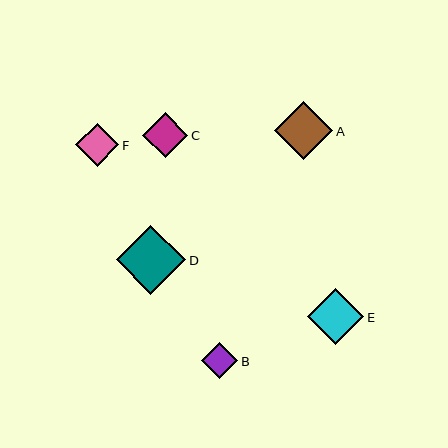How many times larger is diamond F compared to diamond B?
Diamond F is approximately 1.2 times the size of diamond B.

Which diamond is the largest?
Diamond D is the largest with a size of approximately 70 pixels.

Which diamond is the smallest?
Diamond B is the smallest with a size of approximately 36 pixels.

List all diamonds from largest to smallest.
From largest to smallest: D, A, E, C, F, B.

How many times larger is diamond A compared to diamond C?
Diamond A is approximately 1.3 times the size of diamond C.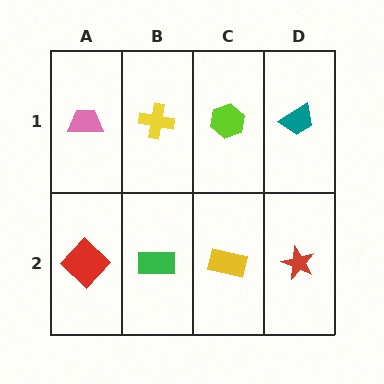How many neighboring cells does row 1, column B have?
3.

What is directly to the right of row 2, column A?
A green rectangle.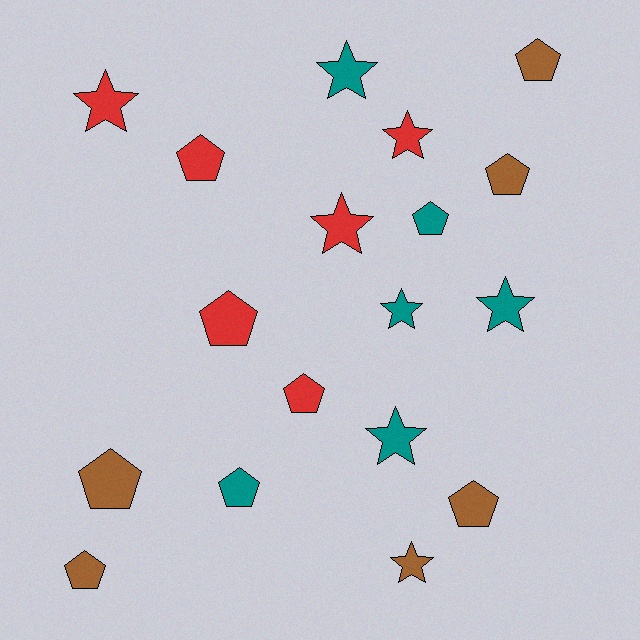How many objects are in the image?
There are 18 objects.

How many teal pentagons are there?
There are 2 teal pentagons.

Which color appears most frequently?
Brown, with 6 objects.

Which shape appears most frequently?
Pentagon, with 10 objects.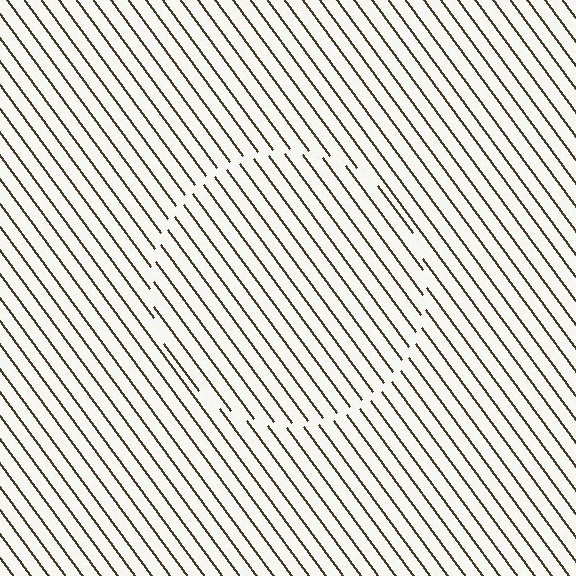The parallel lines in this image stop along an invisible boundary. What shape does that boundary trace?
An illusory circle. The interior of the shape contains the same grating, shifted by half a period — the contour is defined by the phase discontinuity where line-ends from the inner and outer gratings abut.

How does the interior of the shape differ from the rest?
The interior of the shape contains the same grating, shifted by half a period — the contour is defined by the phase discontinuity where line-ends from the inner and outer gratings abut.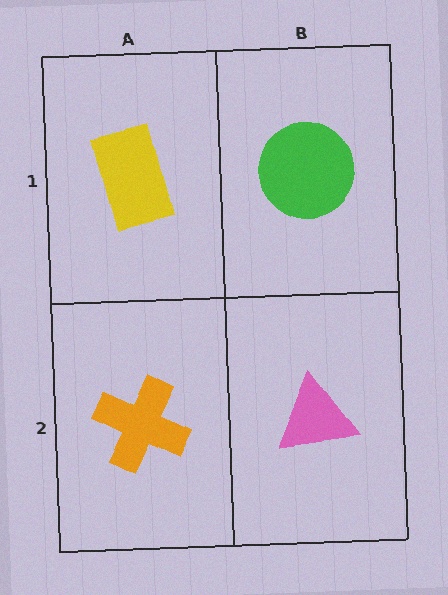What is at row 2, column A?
An orange cross.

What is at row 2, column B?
A pink triangle.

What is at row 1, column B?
A green circle.